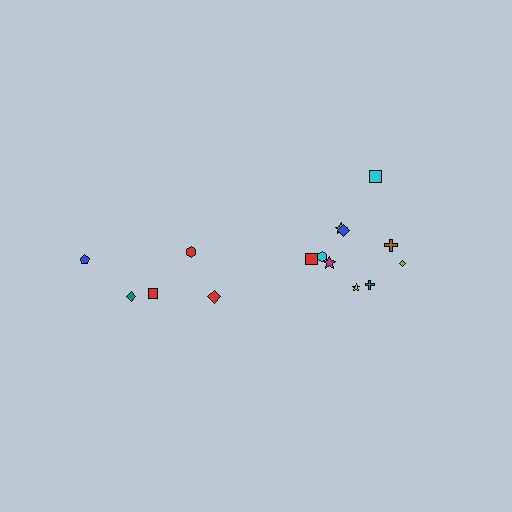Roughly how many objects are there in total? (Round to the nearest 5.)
Roughly 15 objects in total.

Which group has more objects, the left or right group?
The right group.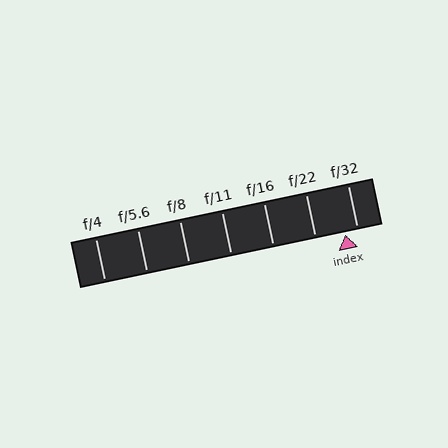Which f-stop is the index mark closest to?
The index mark is closest to f/32.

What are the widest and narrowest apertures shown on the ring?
The widest aperture shown is f/4 and the narrowest is f/32.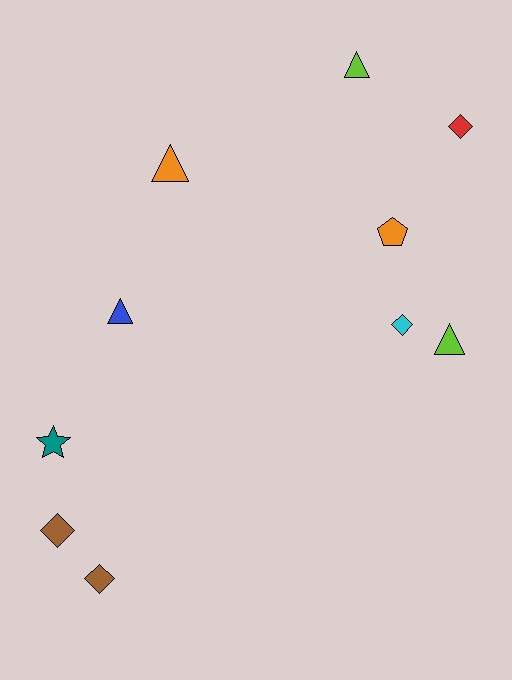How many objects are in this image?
There are 10 objects.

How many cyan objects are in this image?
There is 1 cyan object.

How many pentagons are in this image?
There is 1 pentagon.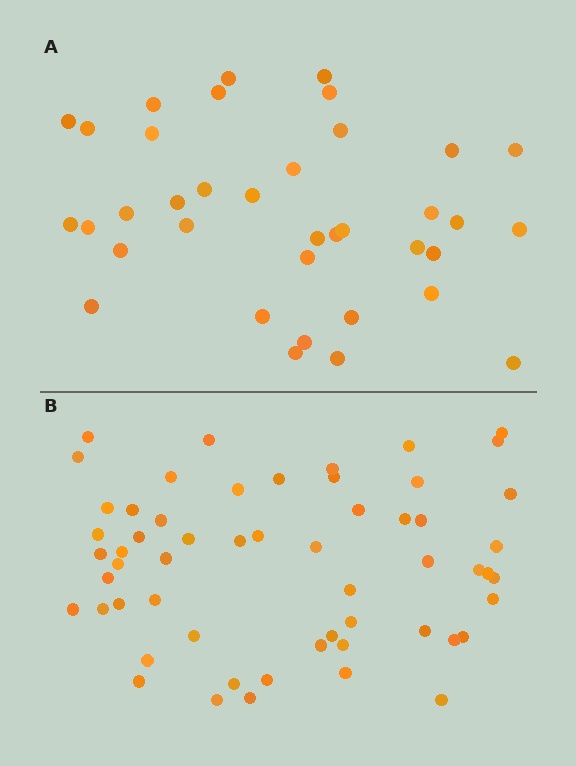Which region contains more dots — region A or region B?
Region B (the bottom region) has more dots.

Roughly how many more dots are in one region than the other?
Region B has approximately 20 more dots than region A.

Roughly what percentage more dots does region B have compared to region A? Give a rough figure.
About 55% more.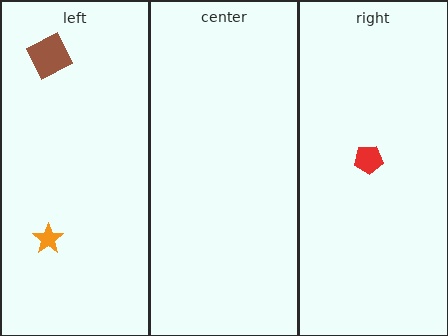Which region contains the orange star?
The left region.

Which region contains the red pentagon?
The right region.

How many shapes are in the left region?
2.